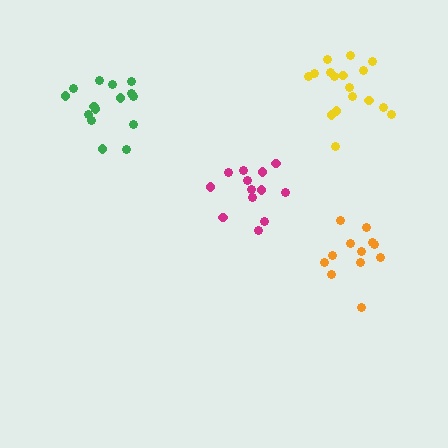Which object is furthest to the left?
The green cluster is leftmost.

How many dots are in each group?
Group 1: 13 dots, Group 2: 12 dots, Group 3: 15 dots, Group 4: 17 dots (57 total).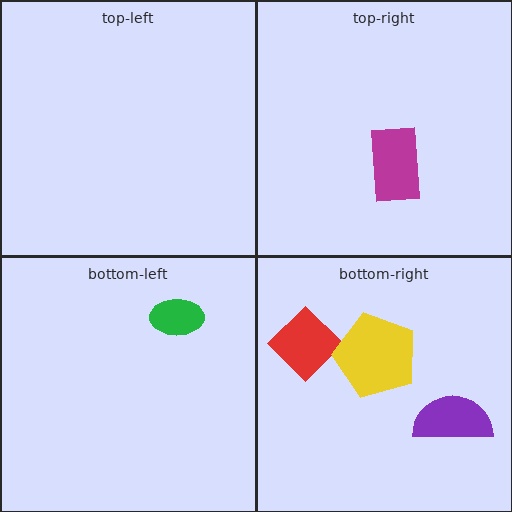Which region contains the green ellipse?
The bottom-left region.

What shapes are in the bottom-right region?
The red diamond, the yellow pentagon, the purple semicircle.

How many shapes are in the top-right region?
1.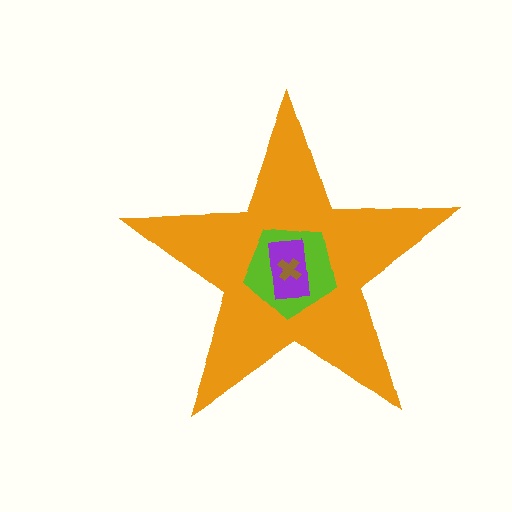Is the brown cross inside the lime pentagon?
Yes.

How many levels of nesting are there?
4.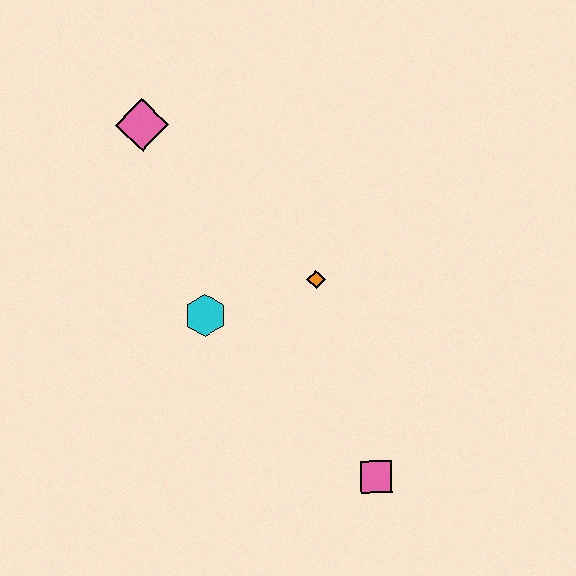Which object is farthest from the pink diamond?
The pink square is farthest from the pink diamond.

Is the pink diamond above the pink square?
Yes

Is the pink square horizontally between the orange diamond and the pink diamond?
No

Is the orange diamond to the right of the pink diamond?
Yes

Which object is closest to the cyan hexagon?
The orange diamond is closest to the cyan hexagon.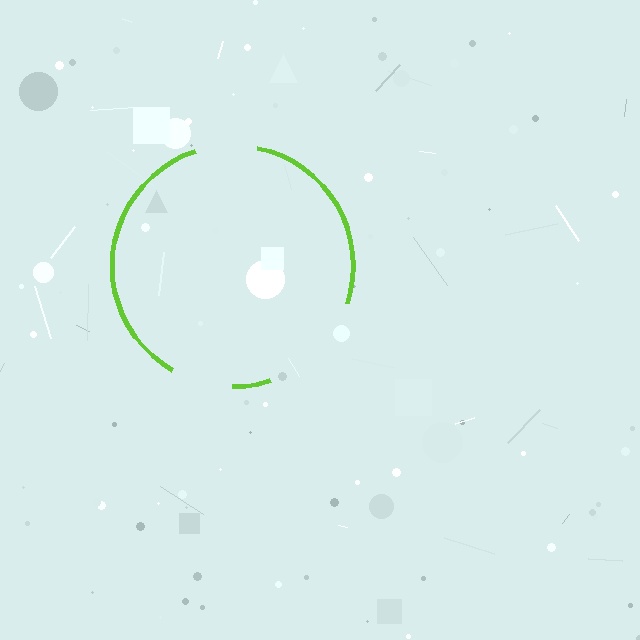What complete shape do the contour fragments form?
The contour fragments form a circle.